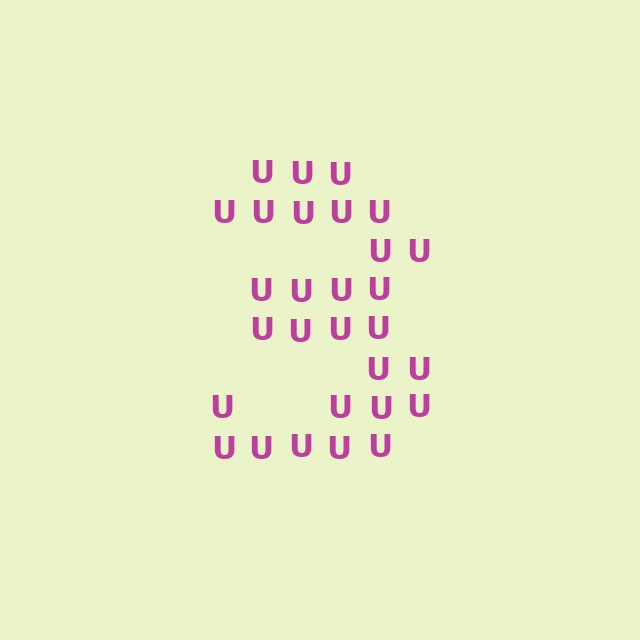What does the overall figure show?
The overall figure shows the digit 3.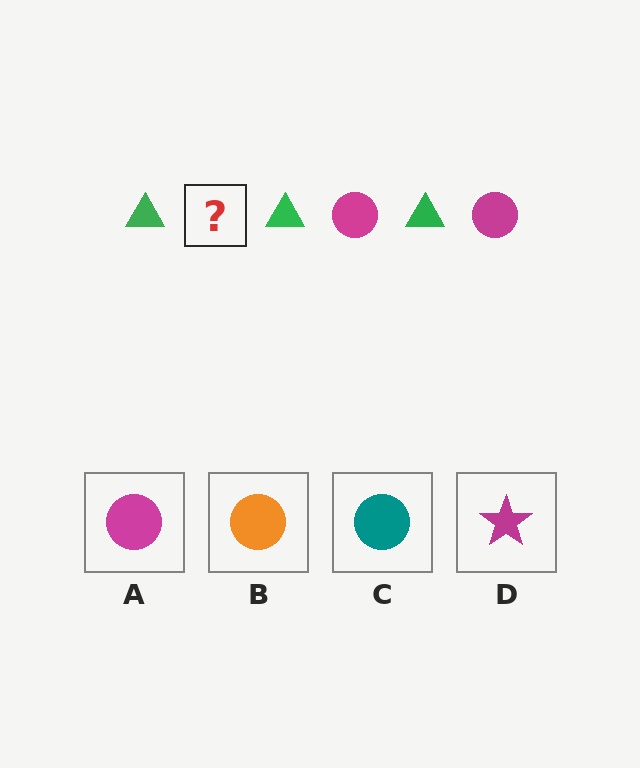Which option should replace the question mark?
Option A.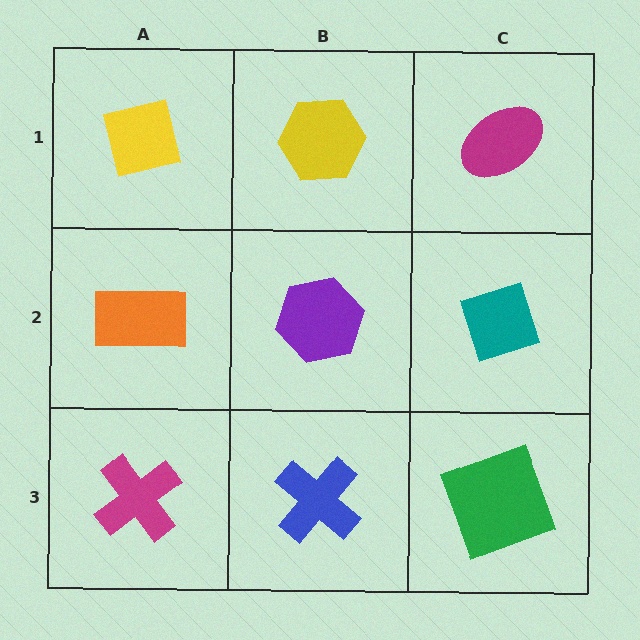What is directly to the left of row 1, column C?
A yellow hexagon.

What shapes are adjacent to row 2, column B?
A yellow hexagon (row 1, column B), a blue cross (row 3, column B), an orange rectangle (row 2, column A), a teal diamond (row 2, column C).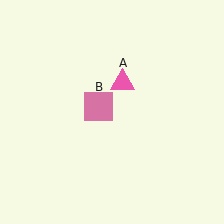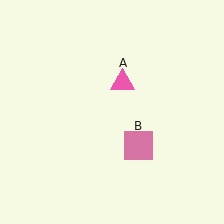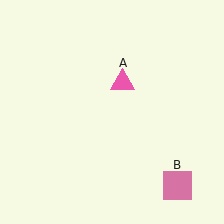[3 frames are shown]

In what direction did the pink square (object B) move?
The pink square (object B) moved down and to the right.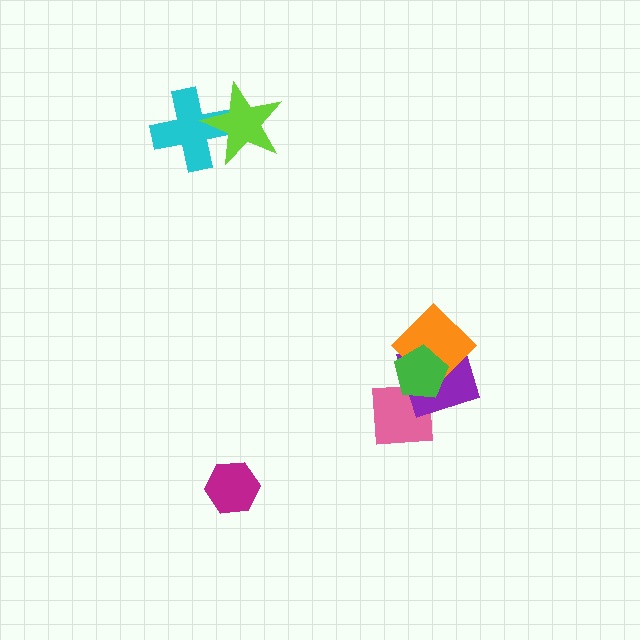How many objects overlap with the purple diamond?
3 objects overlap with the purple diamond.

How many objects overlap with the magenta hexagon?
0 objects overlap with the magenta hexagon.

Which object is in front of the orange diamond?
The green pentagon is in front of the orange diamond.